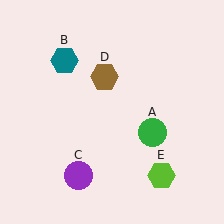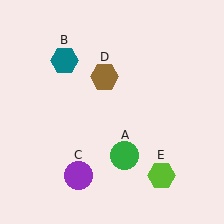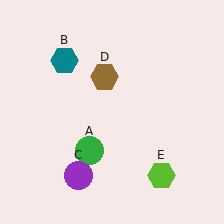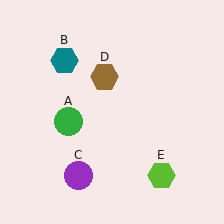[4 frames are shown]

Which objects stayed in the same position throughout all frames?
Teal hexagon (object B) and purple circle (object C) and brown hexagon (object D) and lime hexagon (object E) remained stationary.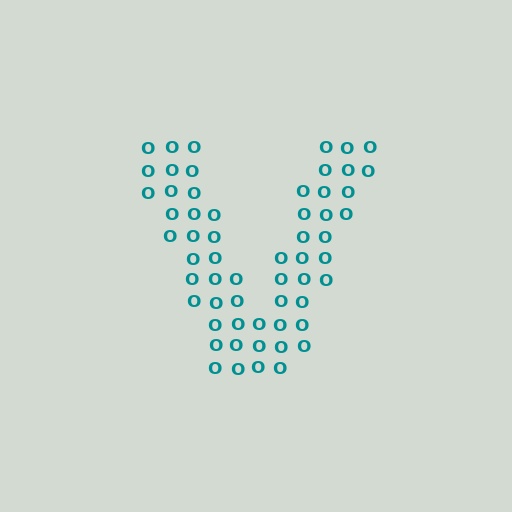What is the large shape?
The large shape is the letter V.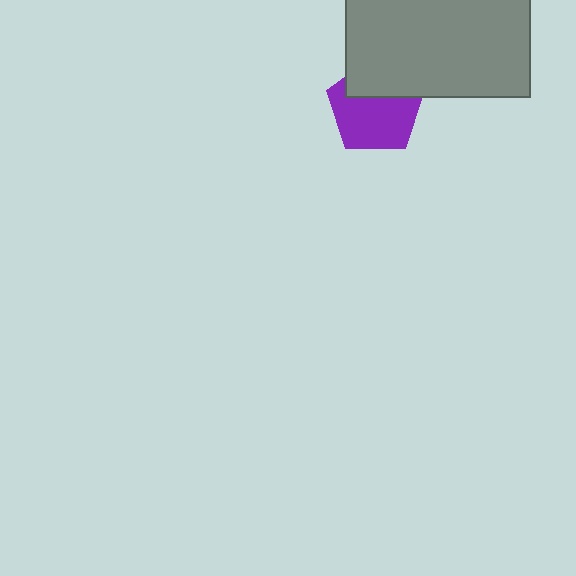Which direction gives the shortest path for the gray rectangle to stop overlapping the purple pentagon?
Moving up gives the shortest separation.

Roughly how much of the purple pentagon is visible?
Most of it is visible (roughly 66%).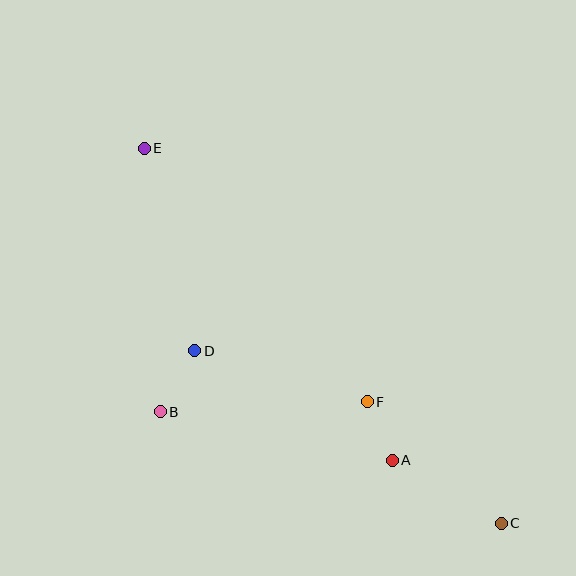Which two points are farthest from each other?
Points C and E are farthest from each other.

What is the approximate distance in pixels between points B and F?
The distance between B and F is approximately 207 pixels.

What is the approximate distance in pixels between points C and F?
The distance between C and F is approximately 181 pixels.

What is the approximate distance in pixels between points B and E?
The distance between B and E is approximately 264 pixels.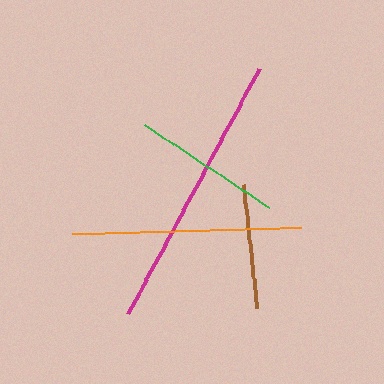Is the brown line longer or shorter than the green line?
The green line is longer than the brown line.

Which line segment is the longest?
The magenta line is the longest at approximately 278 pixels.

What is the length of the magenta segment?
The magenta segment is approximately 278 pixels long.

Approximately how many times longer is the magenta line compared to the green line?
The magenta line is approximately 1.9 times the length of the green line.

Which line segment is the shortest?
The brown line is the shortest at approximately 124 pixels.